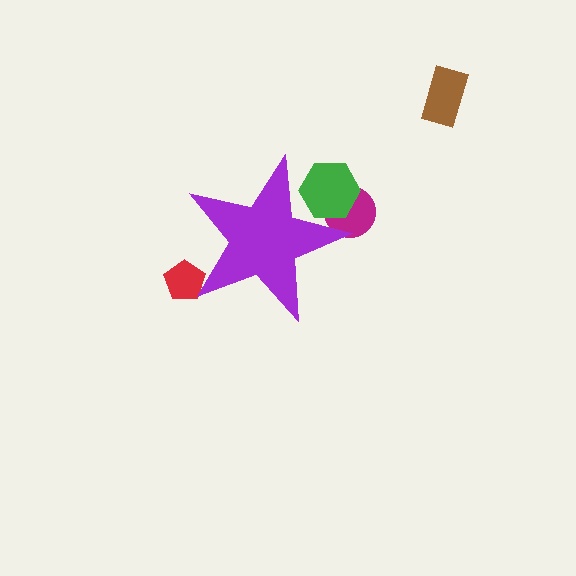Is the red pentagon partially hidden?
Yes, the red pentagon is partially hidden behind the purple star.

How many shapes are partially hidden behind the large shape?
3 shapes are partially hidden.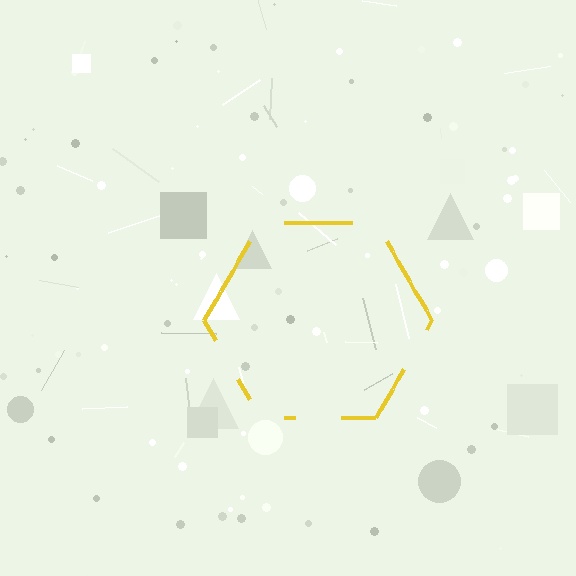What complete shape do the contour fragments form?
The contour fragments form a hexagon.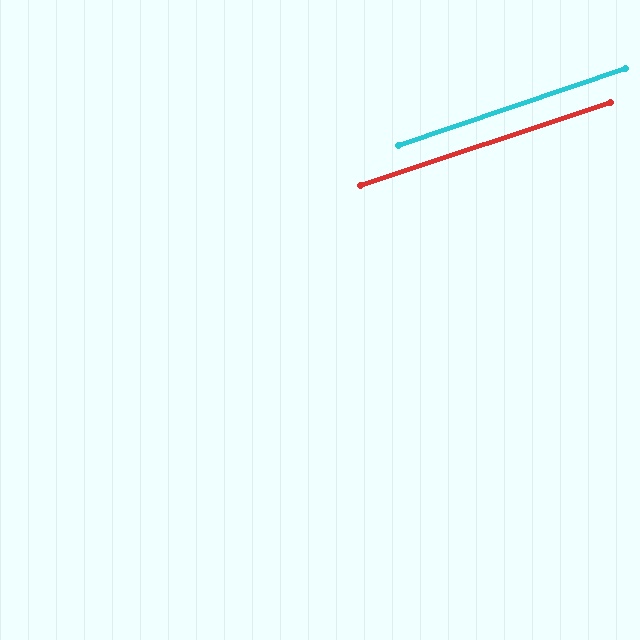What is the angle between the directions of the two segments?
Approximately 1 degree.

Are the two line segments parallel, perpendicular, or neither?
Parallel — their directions differ by only 0.5°.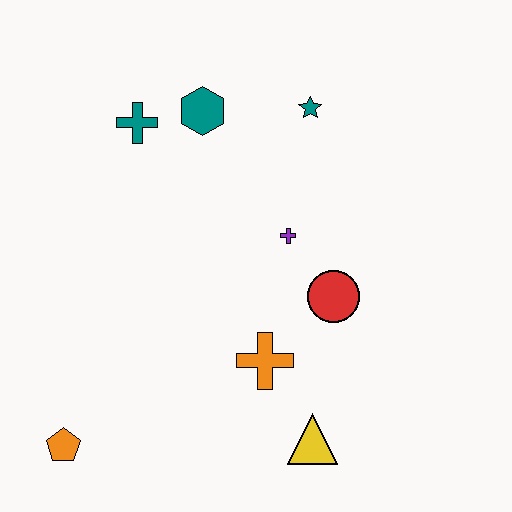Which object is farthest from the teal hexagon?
The orange pentagon is farthest from the teal hexagon.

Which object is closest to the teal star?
The teal hexagon is closest to the teal star.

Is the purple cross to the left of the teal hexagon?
No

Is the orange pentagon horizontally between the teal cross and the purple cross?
No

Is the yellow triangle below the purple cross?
Yes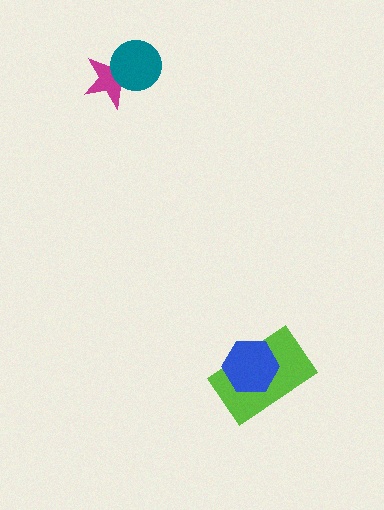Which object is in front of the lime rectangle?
The blue hexagon is in front of the lime rectangle.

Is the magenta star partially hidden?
Yes, it is partially covered by another shape.